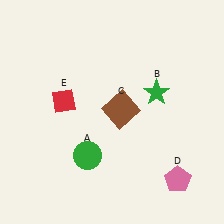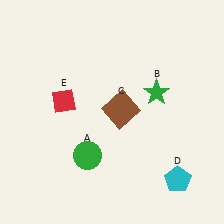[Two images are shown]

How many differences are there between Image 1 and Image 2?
There is 1 difference between the two images.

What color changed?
The pentagon (D) changed from pink in Image 1 to cyan in Image 2.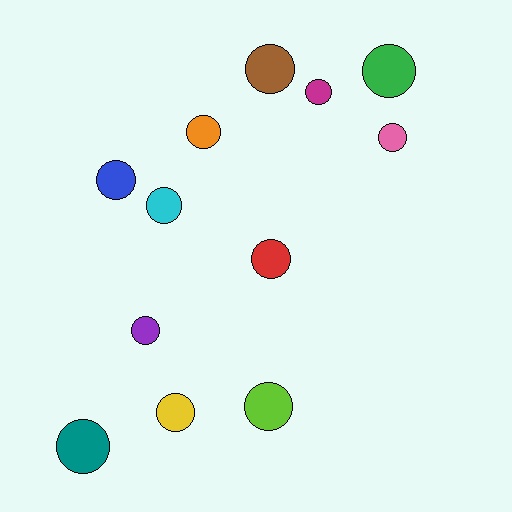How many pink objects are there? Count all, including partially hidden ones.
There is 1 pink object.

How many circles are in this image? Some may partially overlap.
There are 12 circles.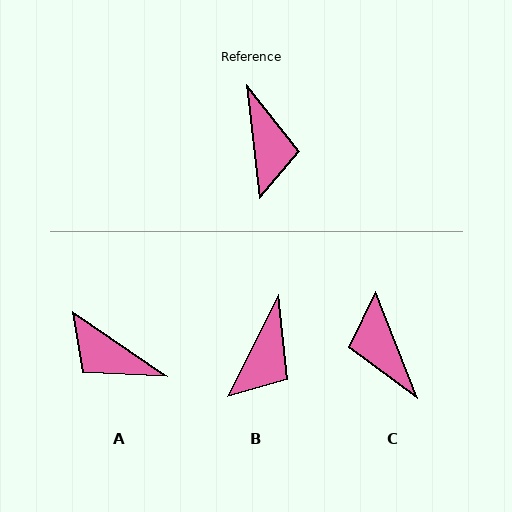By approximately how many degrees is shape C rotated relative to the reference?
Approximately 165 degrees clockwise.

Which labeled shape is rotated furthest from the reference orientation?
C, about 165 degrees away.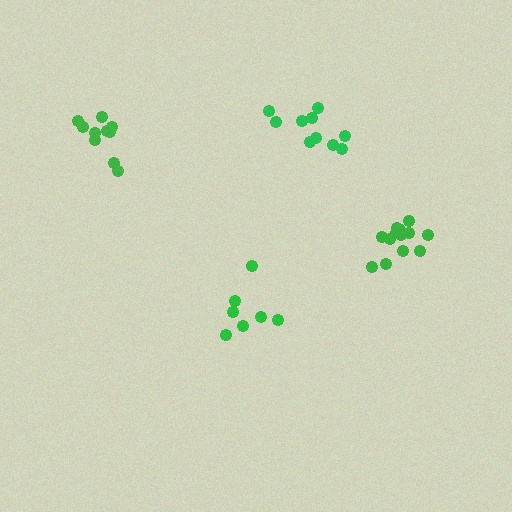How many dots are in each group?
Group 1: 7 dots, Group 2: 10 dots, Group 3: 10 dots, Group 4: 13 dots (40 total).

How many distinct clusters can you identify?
There are 4 distinct clusters.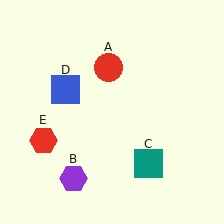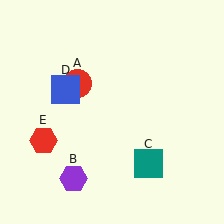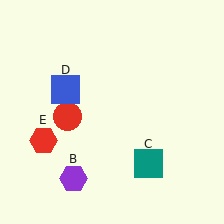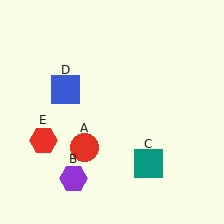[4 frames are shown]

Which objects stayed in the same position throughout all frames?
Purple hexagon (object B) and teal square (object C) and blue square (object D) and red hexagon (object E) remained stationary.